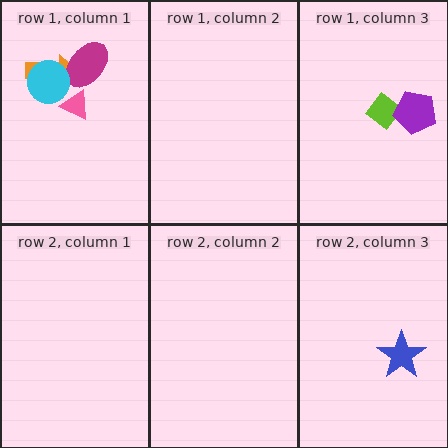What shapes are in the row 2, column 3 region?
The blue star.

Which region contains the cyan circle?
The row 1, column 1 region.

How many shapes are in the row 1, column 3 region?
2.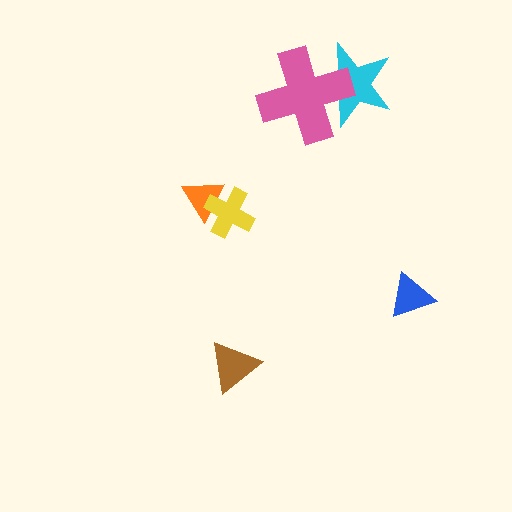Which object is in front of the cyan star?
The pink cross is in front of the cyan star.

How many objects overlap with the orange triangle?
1 object overlaps with the orange triangle.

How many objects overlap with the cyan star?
1 object overlaps with the cyan star.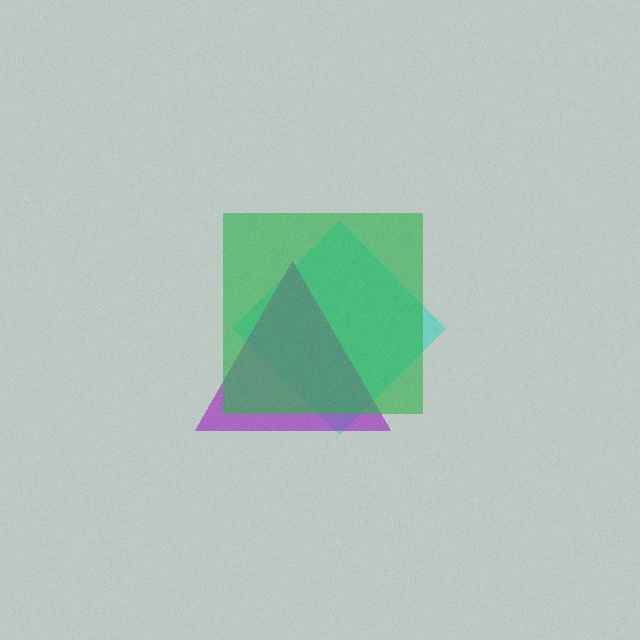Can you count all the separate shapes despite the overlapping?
Yes, there are 3 separate shapes.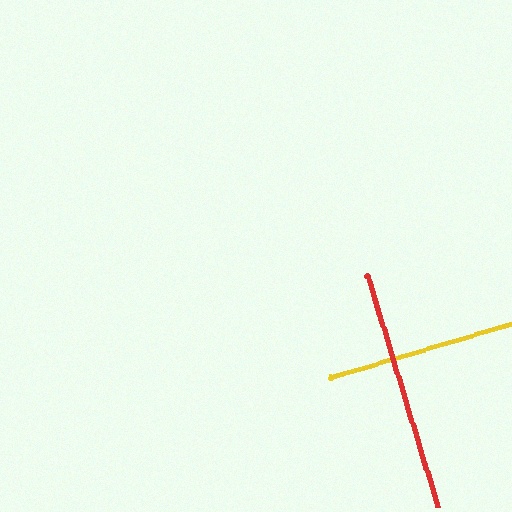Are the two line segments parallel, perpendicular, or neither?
Perpendicular — they meet at approximately 90°.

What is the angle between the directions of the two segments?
Approximately 90 degrees.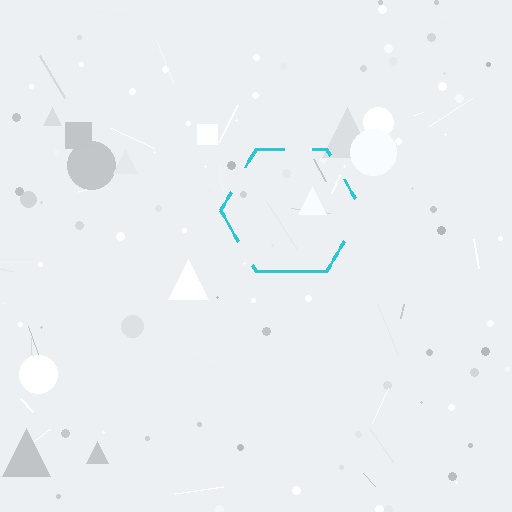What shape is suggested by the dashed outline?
The dashed outline suggests a hexagon.